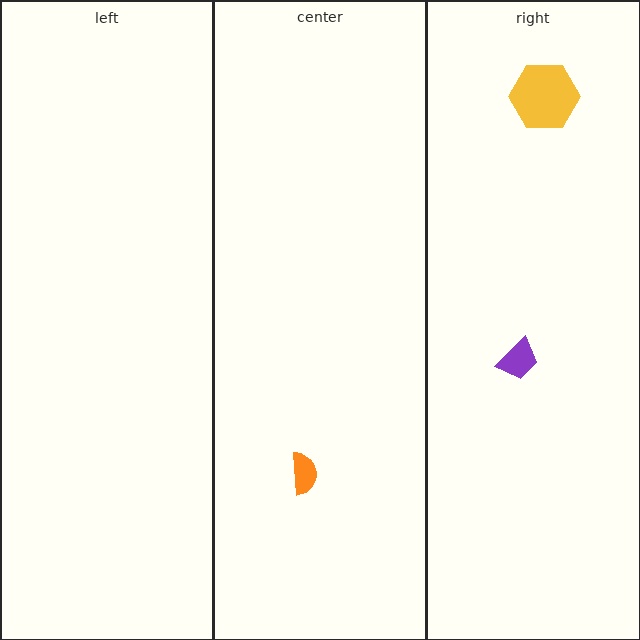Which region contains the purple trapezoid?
The right region.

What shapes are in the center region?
The orange semicircle.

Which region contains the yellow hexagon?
The right region.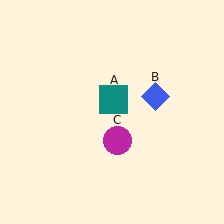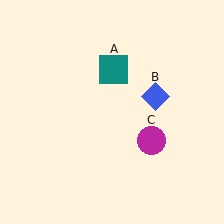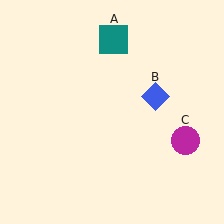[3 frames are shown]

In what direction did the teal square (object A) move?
The teal square (object A) moved up.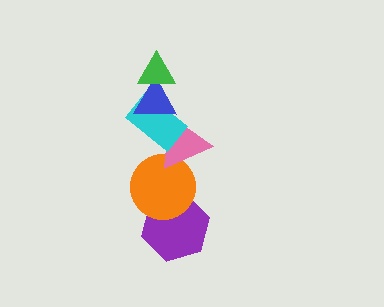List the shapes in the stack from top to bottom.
From top to bottom: the green triangle, the blue triangle, the cyan rectangle, the pink triangle, the orange circle, the purple hexagon.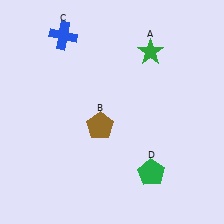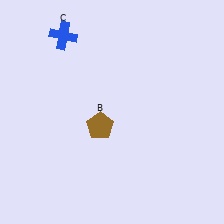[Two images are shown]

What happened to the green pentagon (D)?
The green pentagon (D) was removed in Image 2. It was in the bottom-right area of Image 1.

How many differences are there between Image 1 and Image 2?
There are 2 differences between the two images.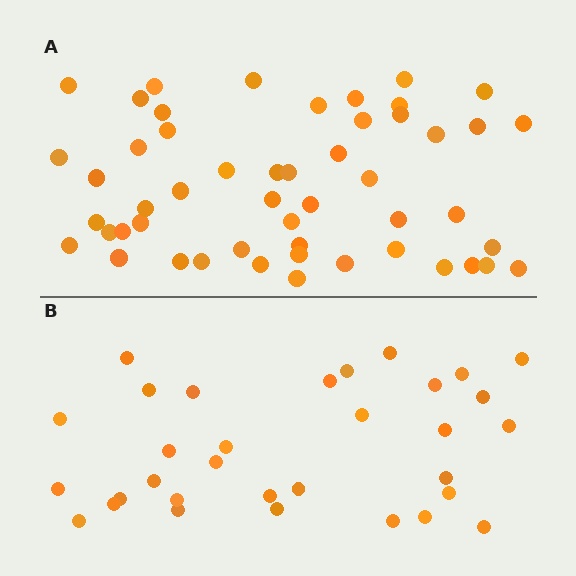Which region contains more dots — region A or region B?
Region A (the top region) has more dots.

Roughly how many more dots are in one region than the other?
Region A has approximately 20 more dots than region B.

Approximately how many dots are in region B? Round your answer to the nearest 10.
About 30 dots. (The exact count is 32, which rounds to 30.)